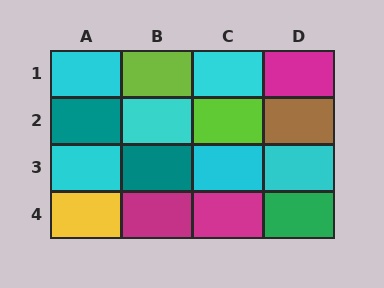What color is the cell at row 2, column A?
Teal.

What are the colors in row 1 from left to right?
Cyan, lime, cyan, magenta.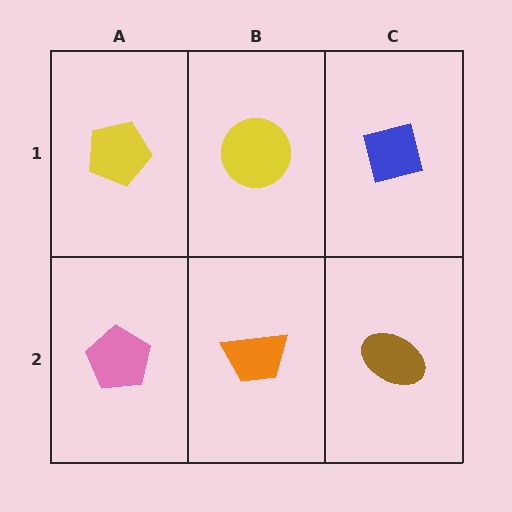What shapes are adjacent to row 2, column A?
A yellow pentagon (row 1, column A), an orange trapezoid (row 2, column B).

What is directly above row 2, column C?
A blue square.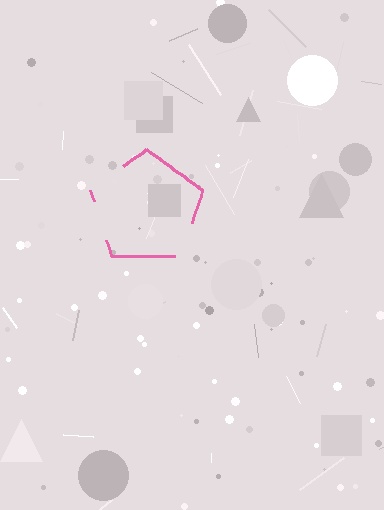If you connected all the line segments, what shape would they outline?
They would outline a pentagon.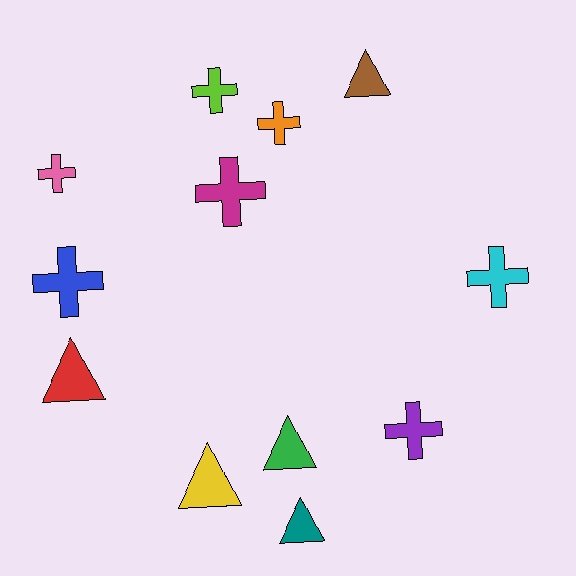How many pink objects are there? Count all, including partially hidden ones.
There is 1 pink object.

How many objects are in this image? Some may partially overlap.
There are 12 objects.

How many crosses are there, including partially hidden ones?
There are 7 crosses.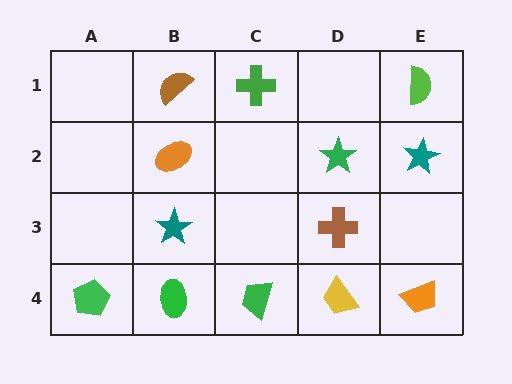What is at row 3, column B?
A teal star.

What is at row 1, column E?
A lime semicircle.